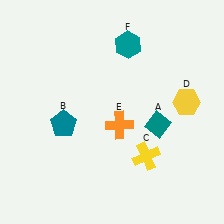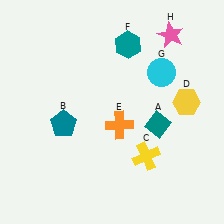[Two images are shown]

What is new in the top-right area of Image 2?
A cyan circle (G) was added in the top-right area of Image 2.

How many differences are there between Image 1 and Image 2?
There are 2 differences between the two images.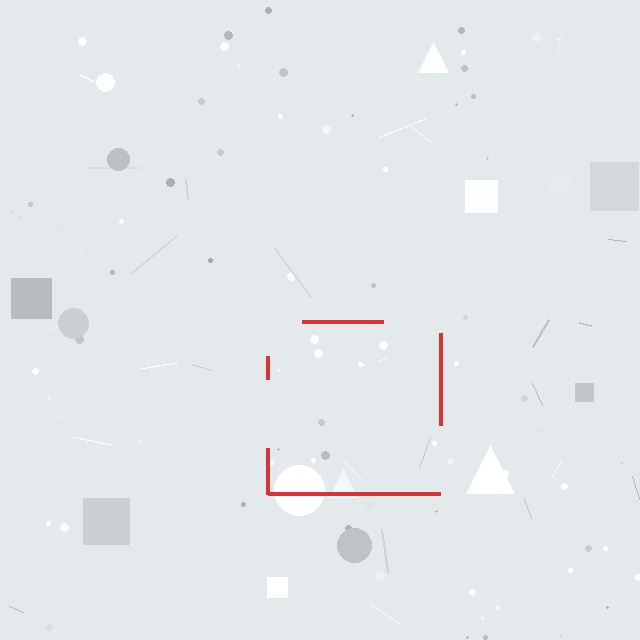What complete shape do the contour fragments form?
The contour fragments form a square.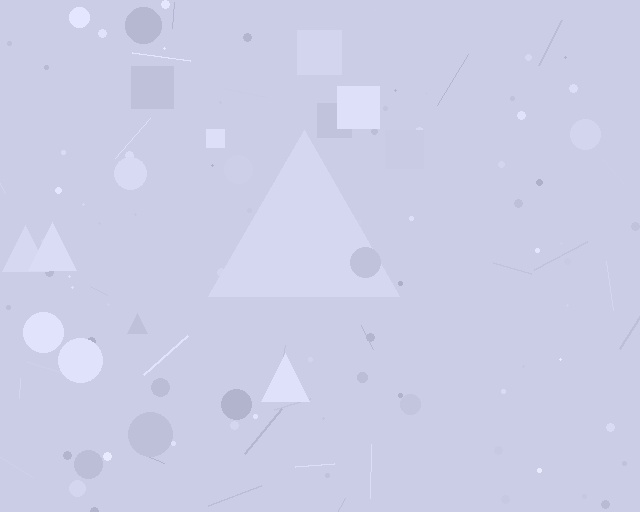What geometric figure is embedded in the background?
A triangle is embedded in the background.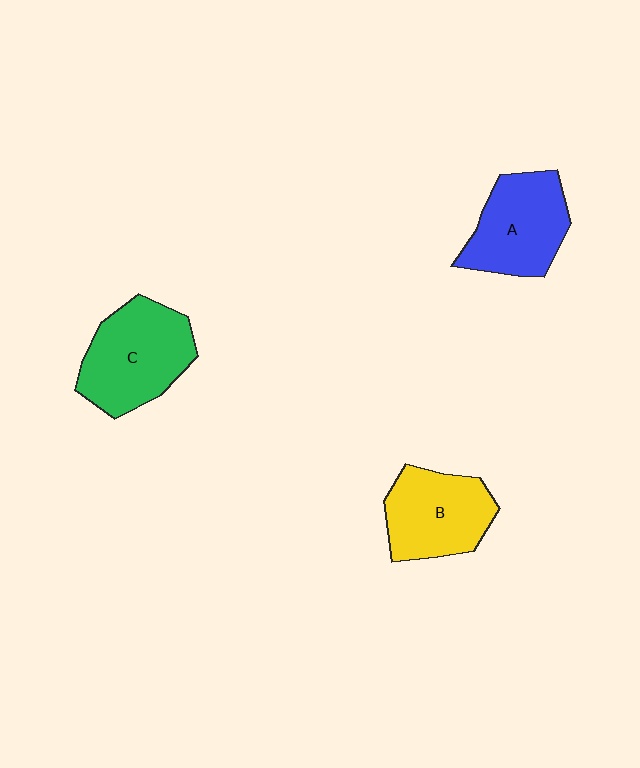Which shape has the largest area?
Shape C (green).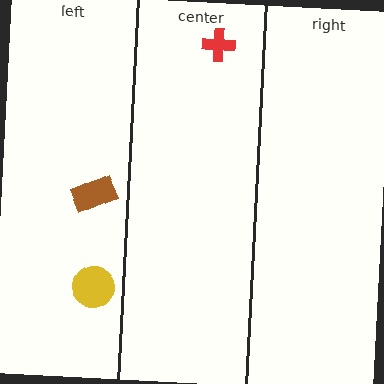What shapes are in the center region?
The red cross.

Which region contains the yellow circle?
The left region.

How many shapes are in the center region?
1.